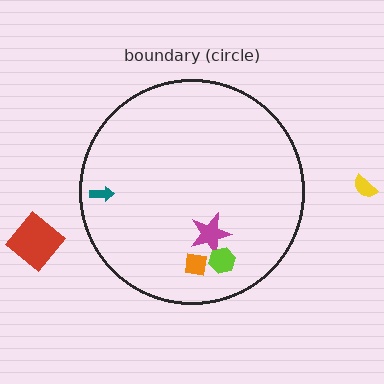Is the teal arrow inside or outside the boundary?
Inside.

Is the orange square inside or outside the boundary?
Inside.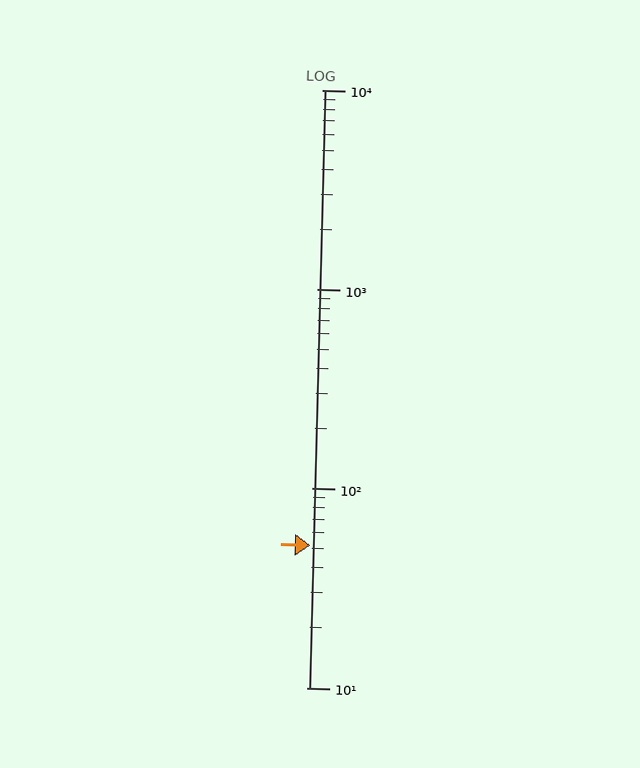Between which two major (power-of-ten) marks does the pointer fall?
The pointer is between 10 and 100.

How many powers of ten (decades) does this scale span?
The scale spans 3 decades, from 10 to 10000.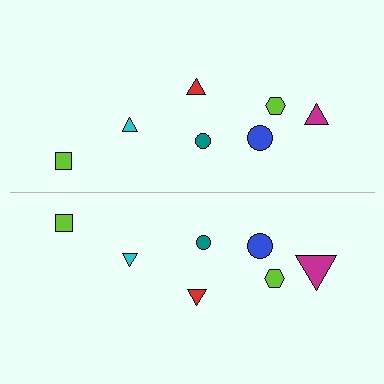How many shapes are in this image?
There are 14 shapes in this image.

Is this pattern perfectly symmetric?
No, the pattern is not perfectly symmetric. The magenta triangle on the bottom side has a different size than its mirror counterpart.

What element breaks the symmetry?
The magenta triangle on the bottom side has a different size than its mirror counterpart.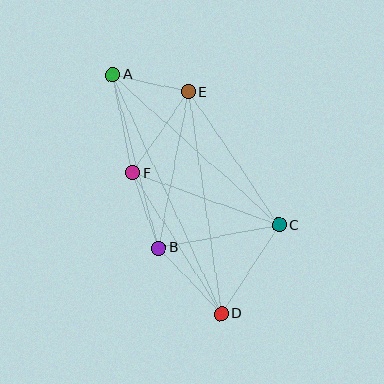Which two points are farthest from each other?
Points A and D are farthest from each other.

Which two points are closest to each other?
Points A and E are closest to each other.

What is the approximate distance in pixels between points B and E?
The distance between B and E is approximately 159 pixels.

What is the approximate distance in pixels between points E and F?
The distance between E and F is approximately 98 pixels.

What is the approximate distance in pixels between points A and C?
The distance between A and C is approximately 224 pixels.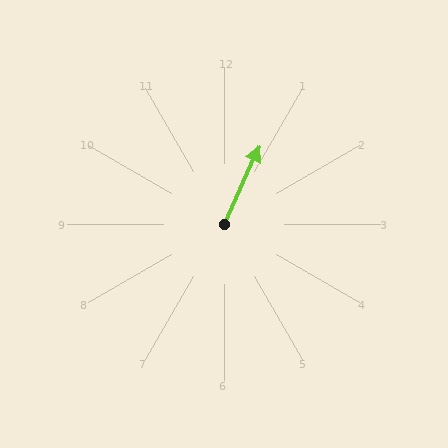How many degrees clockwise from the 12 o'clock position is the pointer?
Approximately 24 degrees.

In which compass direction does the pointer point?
Northeast.